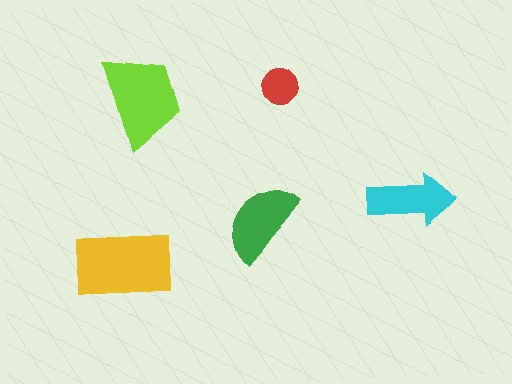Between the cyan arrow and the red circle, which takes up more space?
The cyan arrow.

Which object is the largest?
The yellow rectangle.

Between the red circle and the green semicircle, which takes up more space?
The green semicircle.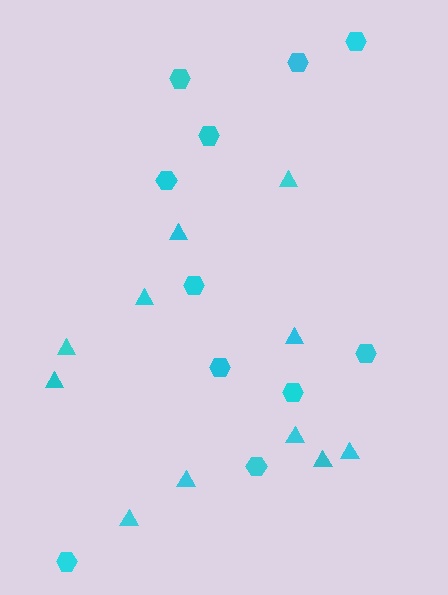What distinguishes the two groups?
There are 2 groups: one group of hexagons (11) and one group of triangles (11).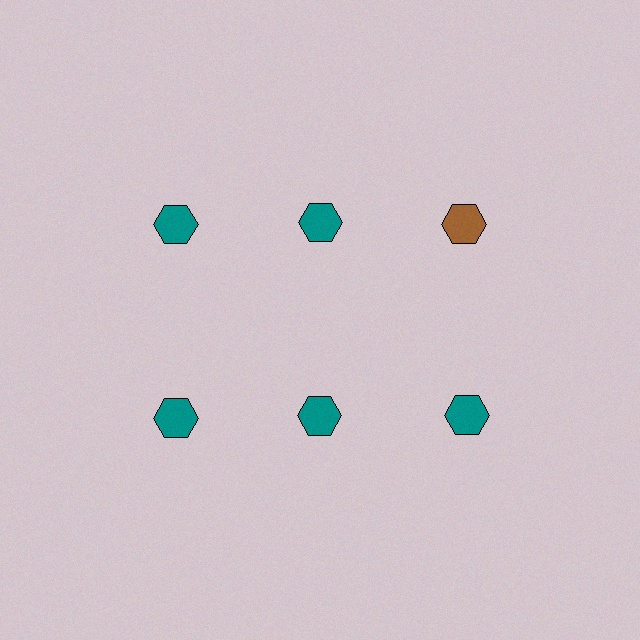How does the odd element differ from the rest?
It has a different color: brown instead of teal.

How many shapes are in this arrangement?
There are 6 shapes arranged in a grid pattern.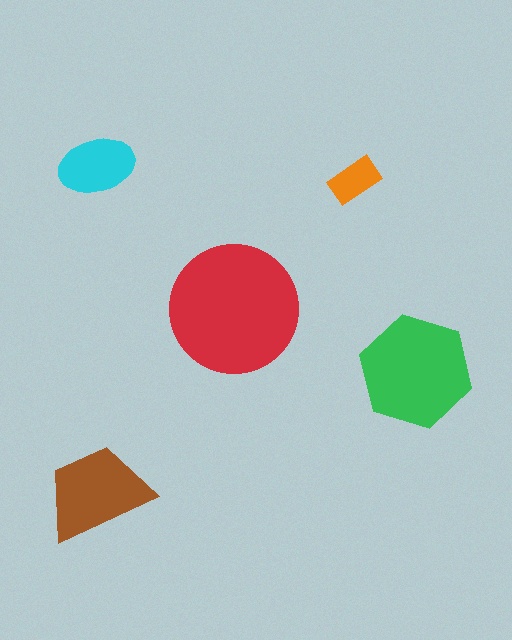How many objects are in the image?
There are 5 objects in the image.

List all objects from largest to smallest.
The red circle, the green hexagon, the brown trapezoid, the cyan ellipse, the orange rectangle.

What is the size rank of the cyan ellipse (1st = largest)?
4th.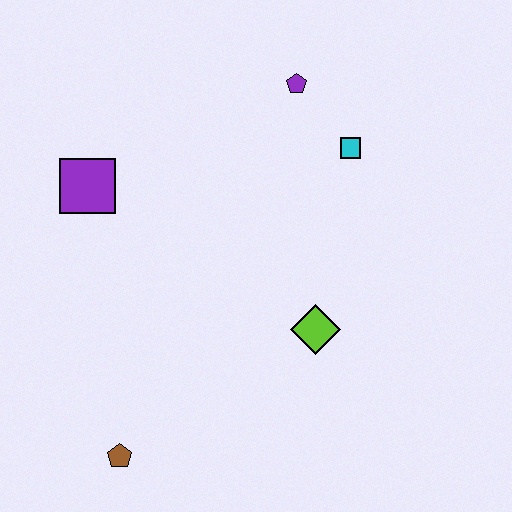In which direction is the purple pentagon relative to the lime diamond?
The purple pentagon is above the lime diamond.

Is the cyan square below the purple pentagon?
Yes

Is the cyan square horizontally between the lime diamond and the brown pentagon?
No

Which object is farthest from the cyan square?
The brown pentagon is farthest from the cyan square.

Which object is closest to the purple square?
The purple pentagon is closest to the purple square.